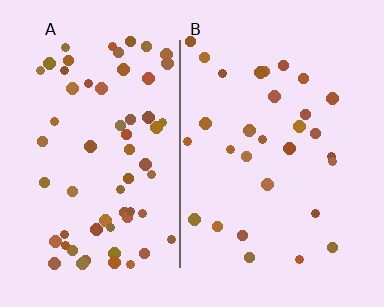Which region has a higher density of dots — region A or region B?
A (the left).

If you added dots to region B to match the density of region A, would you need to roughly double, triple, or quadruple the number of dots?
Approximately double.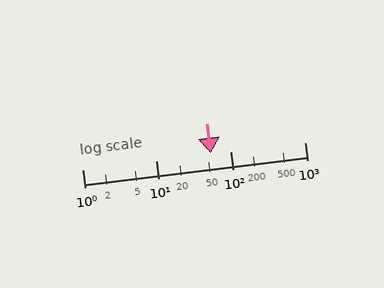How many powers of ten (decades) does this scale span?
The scale spans 3 decades, from 1 to 1000.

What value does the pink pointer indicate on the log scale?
The pointer indicates approximately 54.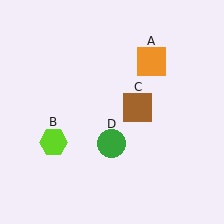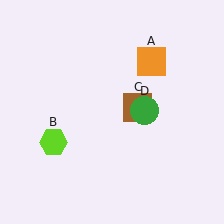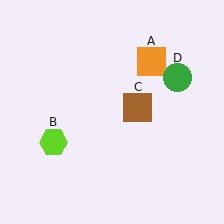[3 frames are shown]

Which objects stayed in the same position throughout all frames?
Orange square (object A) and lime hexagon (object B) and brown square (object C) remained stationary.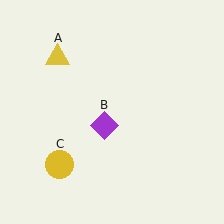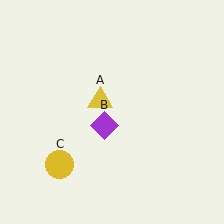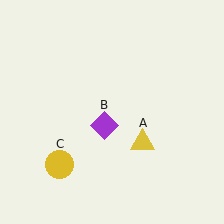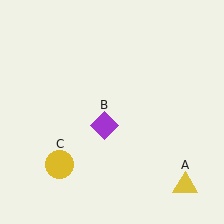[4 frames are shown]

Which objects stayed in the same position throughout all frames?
Purple diamond (object B) and yellow circle (object C) remained stationary.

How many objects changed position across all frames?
1 object changed position: yellow triangle (object A).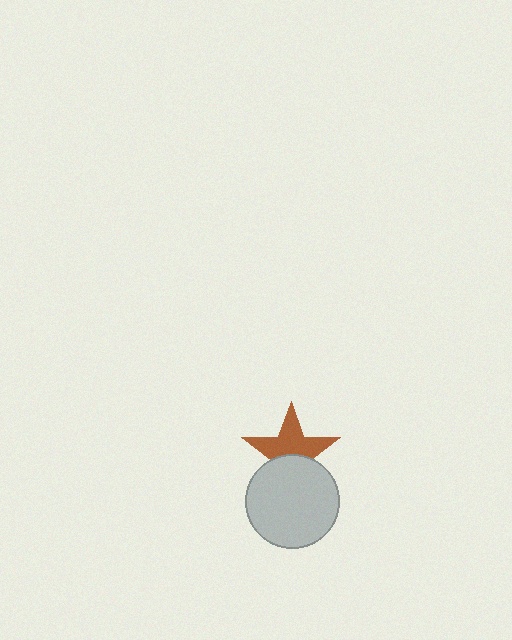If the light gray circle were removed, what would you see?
You would see the complete brown star.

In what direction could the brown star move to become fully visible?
The brown star could move up. That would shift it out from behind the light gray circle entirely.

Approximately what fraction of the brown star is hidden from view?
Roughly 42% of the brown star is hidden behind the light gray circle.